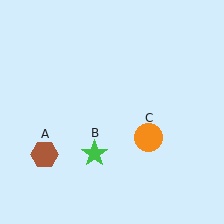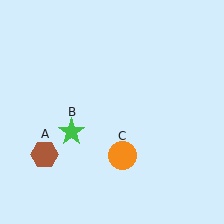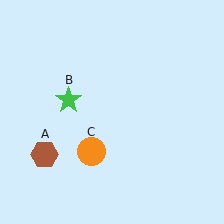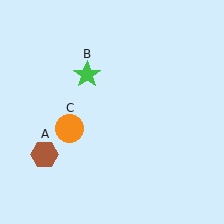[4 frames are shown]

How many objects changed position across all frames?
2 objects changed position: green star (object B), orange circle (object C).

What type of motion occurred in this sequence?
The green star (object B), orange circle (object C) rotated clockwise around the center of the scene.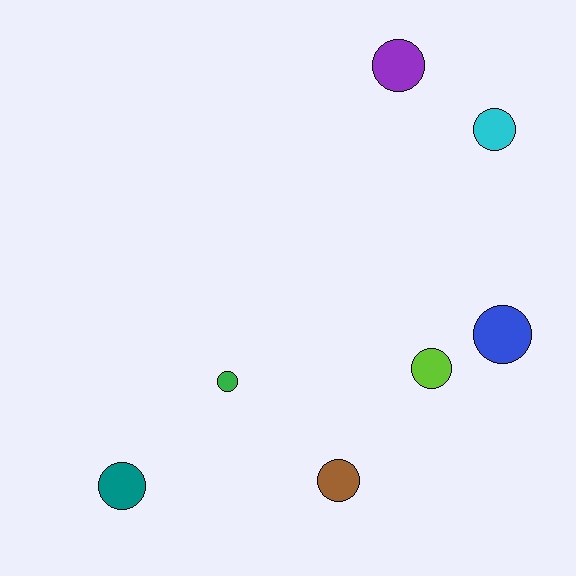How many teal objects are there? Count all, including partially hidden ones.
There is 1 teal object.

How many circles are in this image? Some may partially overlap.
There are 7 circles.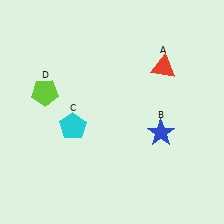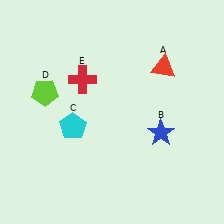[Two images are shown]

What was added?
A red cross (E) was added in Image 2.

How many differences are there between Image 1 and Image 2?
There is 1 difference between the two images.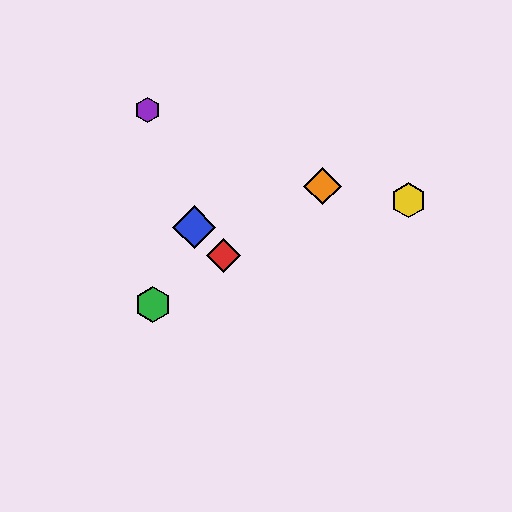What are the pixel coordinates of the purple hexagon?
The purple hexagon is at (147, 110).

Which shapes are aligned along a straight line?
The red diamond, the green hexagon, the orange diamond are aligned along a straight line.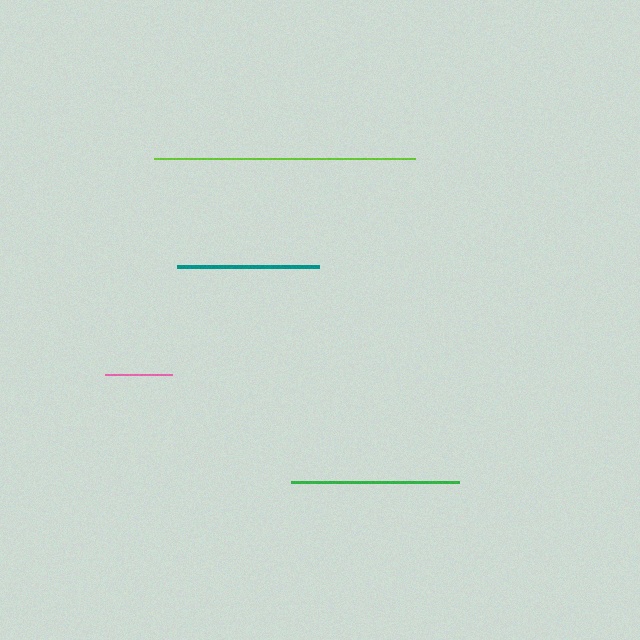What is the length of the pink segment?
The pink segment is approximately 67 pixels long.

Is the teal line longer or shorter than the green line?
The green line is longer than the teal line.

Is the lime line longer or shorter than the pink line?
The lime line is longer than the pink line.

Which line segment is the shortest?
The pink line is the shortest at approximately 67 pixels.